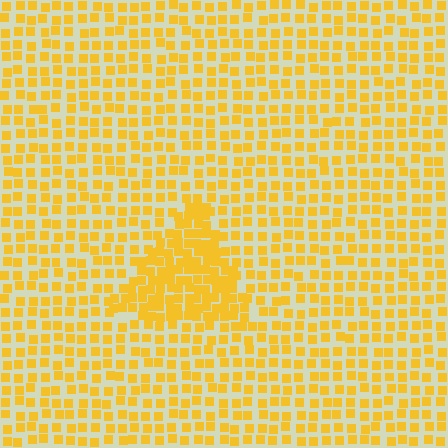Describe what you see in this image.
The image contains small yellow elements arranged at two different densities. A triangle-shaped region is visible where the elements are more densely packed than the surrounding area.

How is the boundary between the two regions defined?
The boundary is defined by a change in element density (approximately 1.9x ratio). All elements are the same color, size, and shape.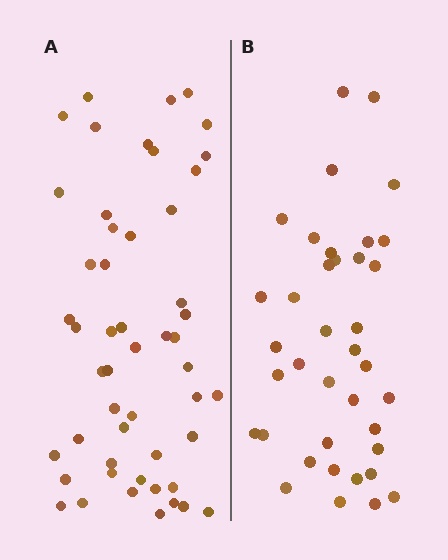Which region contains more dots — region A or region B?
Region A (the left region) has more dots.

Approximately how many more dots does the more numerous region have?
Region A has approximately 15 more dots than region B.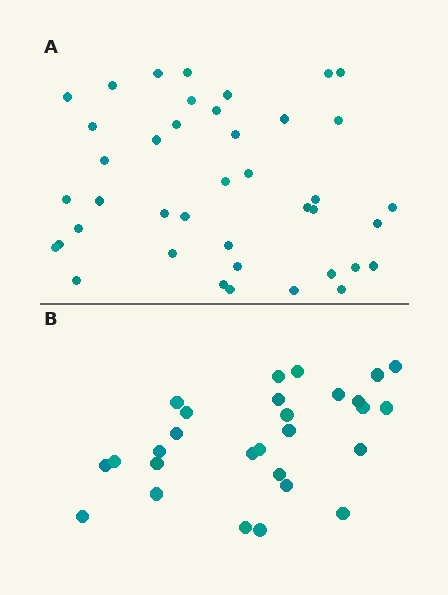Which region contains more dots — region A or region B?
Region A (the top region) has more dots.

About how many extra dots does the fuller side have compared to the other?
Region A has approximately 15 more dots than region B.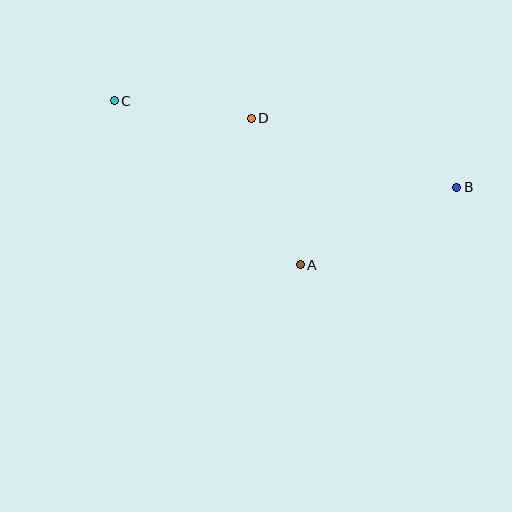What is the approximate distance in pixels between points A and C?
The distance between A and C is approximately 248 pixels.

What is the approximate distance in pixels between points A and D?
The distance between A and D is approximately 154 pixels.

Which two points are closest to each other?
Points C and D are closest to each other.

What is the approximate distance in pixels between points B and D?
The distance between B and D is approximately 217 pixels.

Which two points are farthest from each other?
Points B and C are farthest from each other.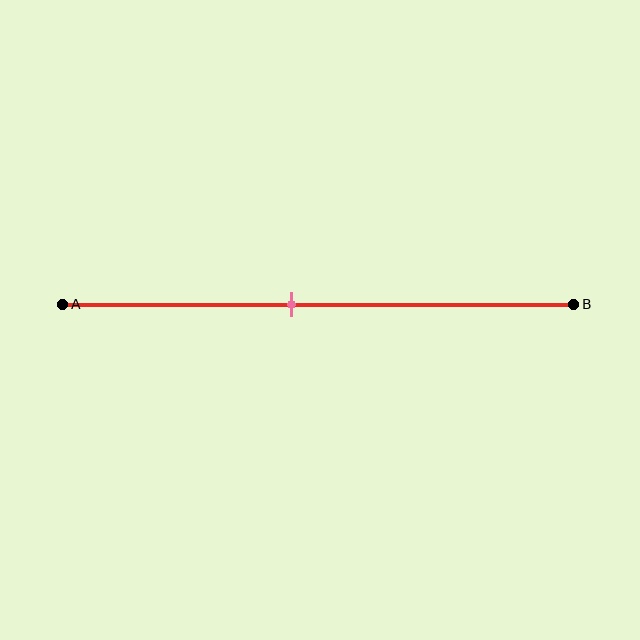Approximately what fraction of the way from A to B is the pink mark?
The pink mark is approximately 45% of the way from A to B.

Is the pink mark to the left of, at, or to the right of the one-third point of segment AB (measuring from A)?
The pink mark is to the right of the one-third point of segment AB.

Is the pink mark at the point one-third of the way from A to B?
No, the mark is at about 45% from A, not at the 33% one-third point.